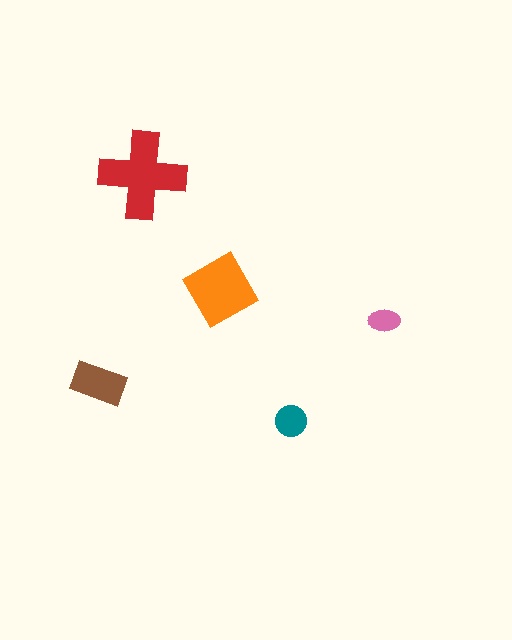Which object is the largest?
The red cross.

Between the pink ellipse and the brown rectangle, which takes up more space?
The brown rectangle.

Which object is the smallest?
The pink ellipse.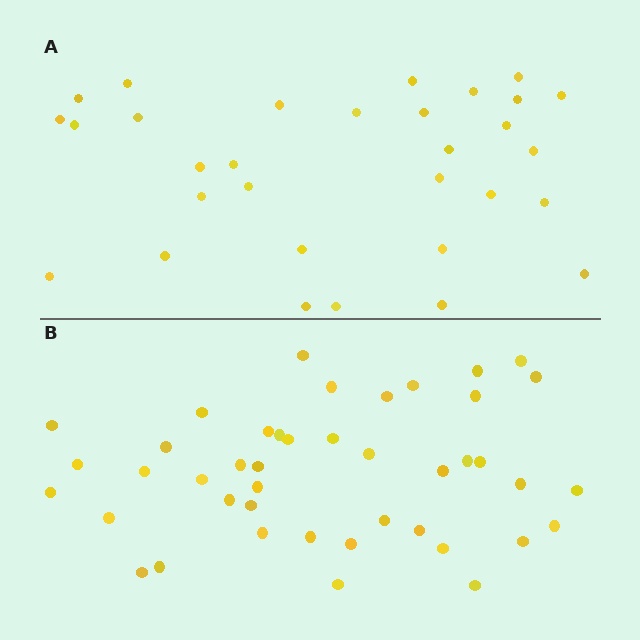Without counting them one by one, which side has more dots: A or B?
Region B (the bottom region) has more dots.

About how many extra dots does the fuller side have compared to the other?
Region B has roughly 12 or so more dots than region A.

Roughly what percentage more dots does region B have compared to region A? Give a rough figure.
About 40% more.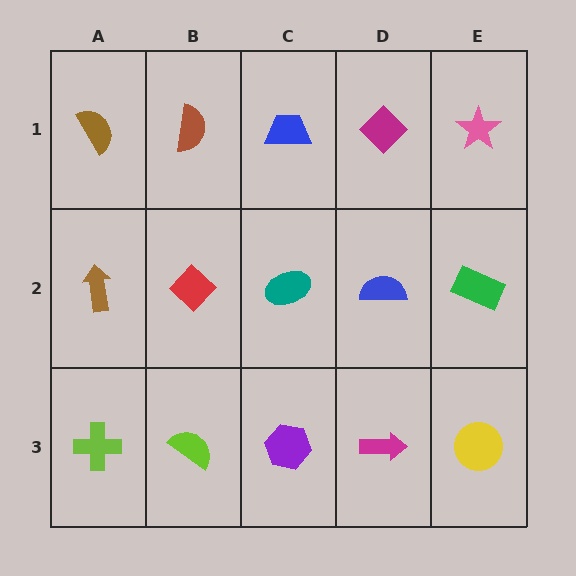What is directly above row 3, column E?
A green rectangle.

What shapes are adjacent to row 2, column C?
A blue trapezoid (row 1, column C), a purple hexagon (row 3, column C), a red diamond (row 2, column B), a blue semicircle (row 2, column D).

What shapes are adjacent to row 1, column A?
A brown arrow (row 2, column A), a brown semicircle (row 1, column B).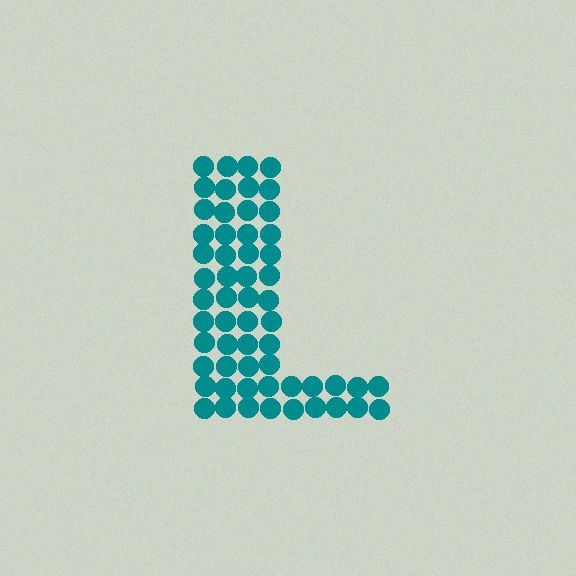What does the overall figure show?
The overall figure shows the letter L.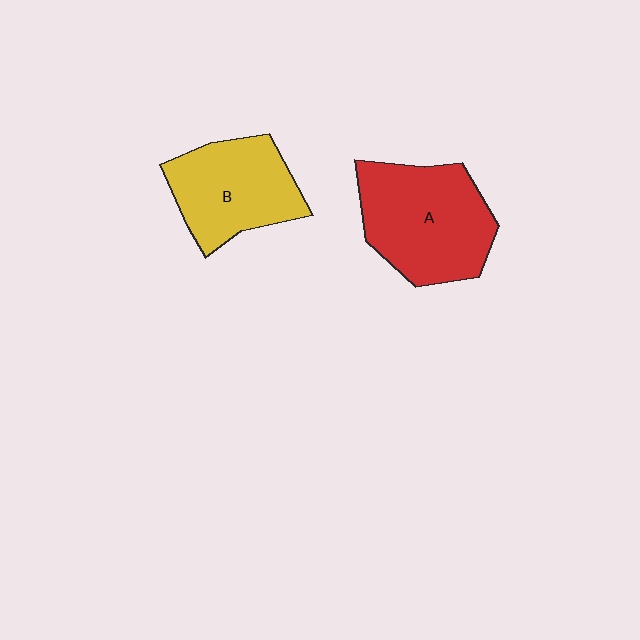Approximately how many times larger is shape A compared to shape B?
Approximately 1.2 times.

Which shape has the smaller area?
Shape B (yellow).